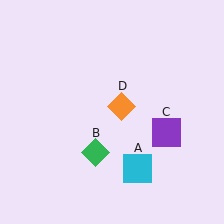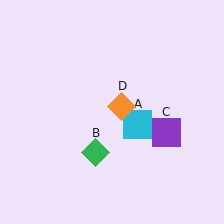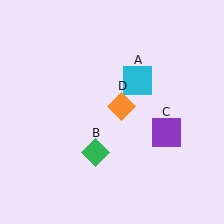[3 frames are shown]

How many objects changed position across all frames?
1 object changed position: cyan square (object A).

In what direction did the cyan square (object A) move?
The cyan square (object A) moved up.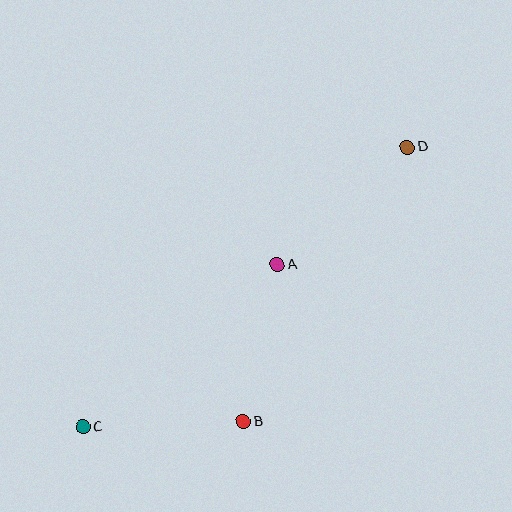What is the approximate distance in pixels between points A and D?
The distance between A and D is approximately 175 pixels.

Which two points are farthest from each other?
Points C and D are farthest from each other.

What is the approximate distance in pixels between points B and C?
The distance between B and C is approximately 161 pixels.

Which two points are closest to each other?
Points A and B are closest to each other.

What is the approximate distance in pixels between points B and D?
The distance between B and D is approximately 319 pixels.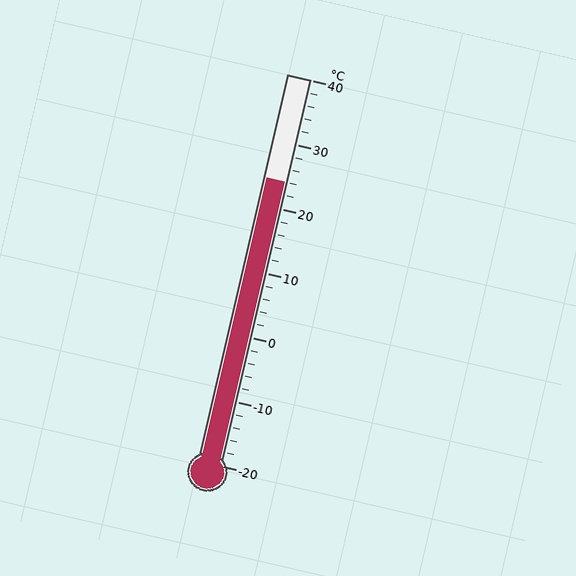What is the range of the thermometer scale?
The thermometer scale ranges from -20°C to 40°C.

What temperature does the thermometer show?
The thermometer shows approximately 24°C.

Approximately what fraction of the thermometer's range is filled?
The thermometer is filled to approximately 75% of its range.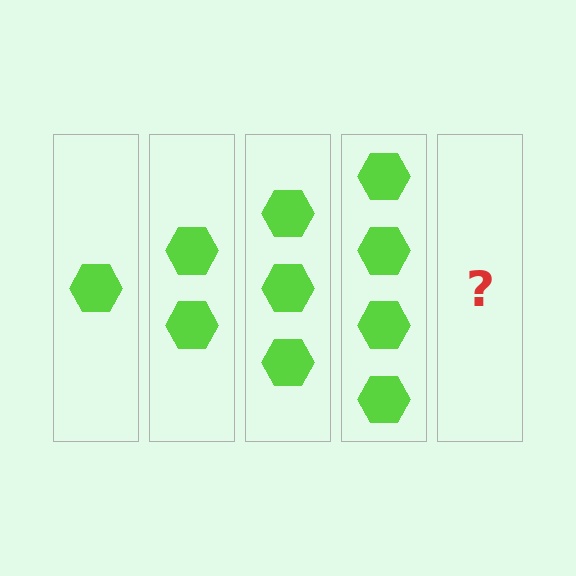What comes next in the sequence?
The next element should be 5 hexagons.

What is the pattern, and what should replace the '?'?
The pattern is that each step adds one more hexagon. The '?' should be 5 hexagons.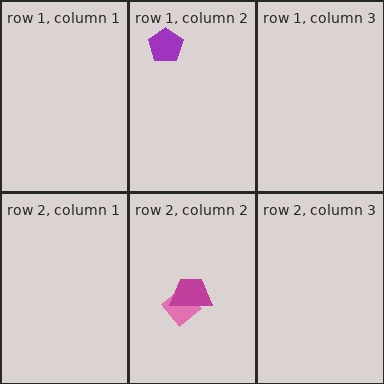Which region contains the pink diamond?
The row 2, column 2 region.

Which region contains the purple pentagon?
The row 1, column 2 region.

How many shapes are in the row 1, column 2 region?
1.